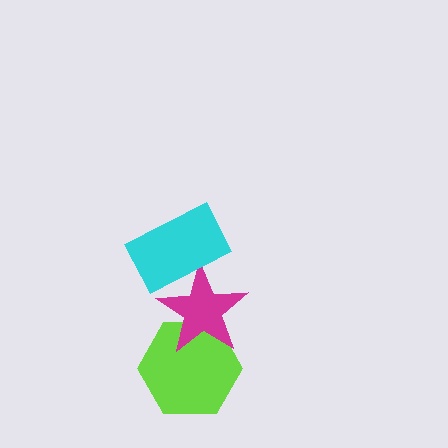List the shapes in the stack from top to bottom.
From top to bottom: the cyan rectangle, the magenta star, the lime hexagon.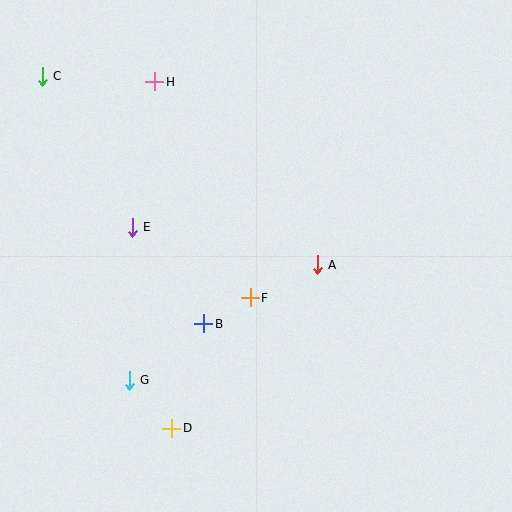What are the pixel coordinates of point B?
Point B is at (204, 324).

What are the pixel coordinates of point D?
Point D is at (172, 428).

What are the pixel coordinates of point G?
Point G is at (129, 380).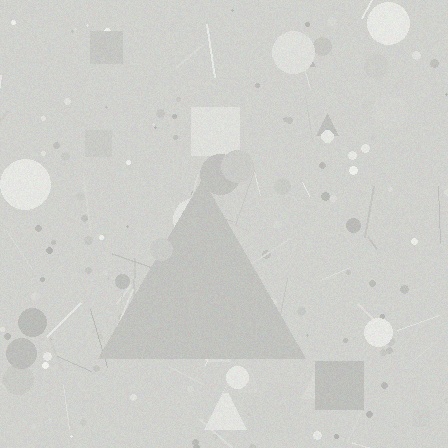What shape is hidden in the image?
A triangle is hidden in the image.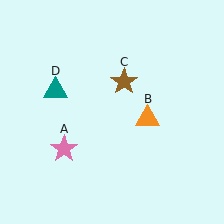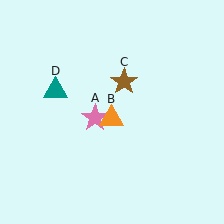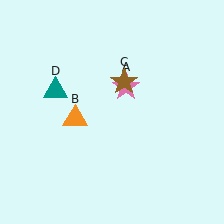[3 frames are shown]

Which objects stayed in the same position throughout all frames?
Brown star (object C) and teal triangle (object D) remained stationary.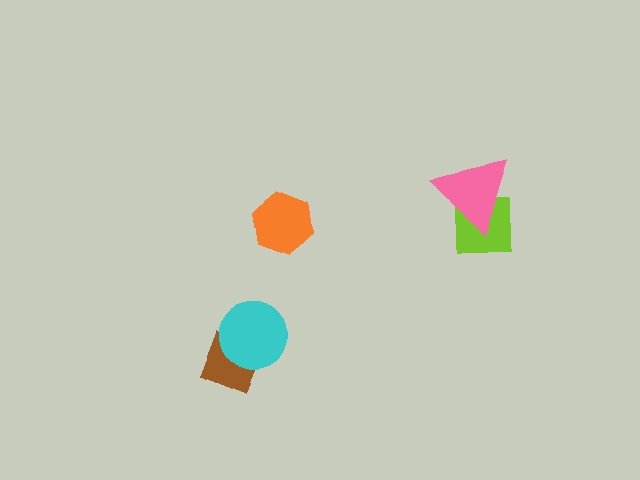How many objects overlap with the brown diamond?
1 object overlaps with the brown diamond.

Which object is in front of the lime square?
The pink triangle is in front of the lime square.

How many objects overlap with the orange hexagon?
0 objects overlap with the orange hexagon.